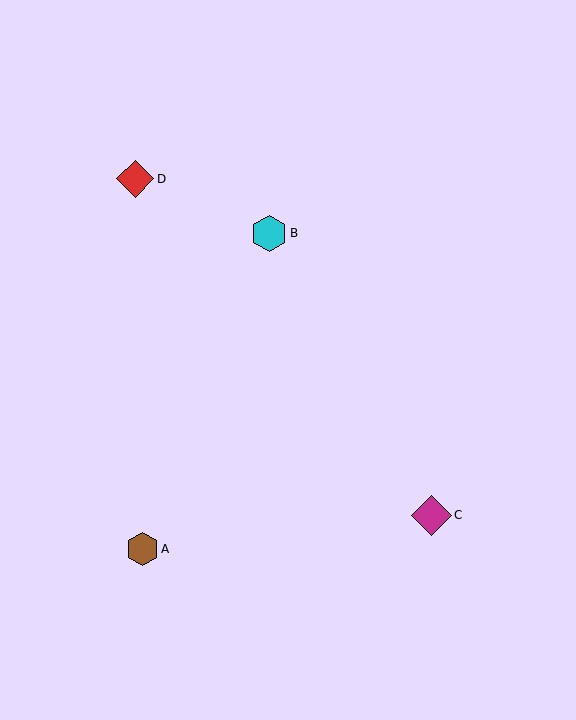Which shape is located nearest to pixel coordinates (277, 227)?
The cyan hexagon (labeled B) at (269, 233) is nearest to that location.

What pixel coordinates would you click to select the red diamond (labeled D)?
Click at (135, 179) to select the red diamond D.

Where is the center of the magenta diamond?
The center of the magenta diamond is at (431, 515).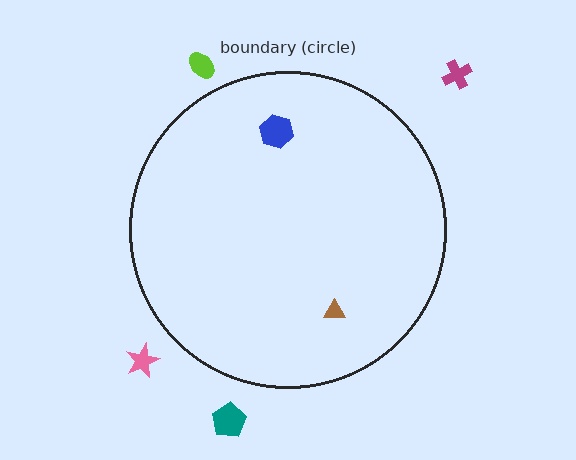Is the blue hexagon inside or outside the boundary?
Inside.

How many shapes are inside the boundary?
2 inside, 4 outside.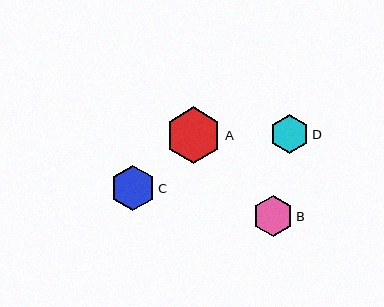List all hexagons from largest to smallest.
From largest to smallest: A, C, B, D.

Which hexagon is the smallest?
Hexagon D is the smallest with a size of approximately 39 pixels.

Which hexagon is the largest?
Hexagon A is the largest with a size of approximately 56 pixels.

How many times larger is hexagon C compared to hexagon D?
Hexagon C is approximately 1.2 times the size of hexagon D.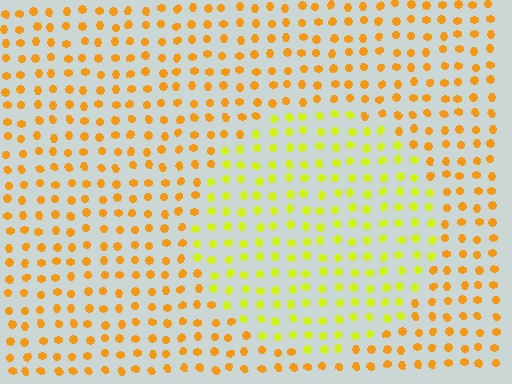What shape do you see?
I see a circle.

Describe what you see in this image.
The image is filled with small orange elements in a uniform arrangement. A circle-shaped region is visible where the elements are tinted to a slightly different hue, forming a subtle color boundary.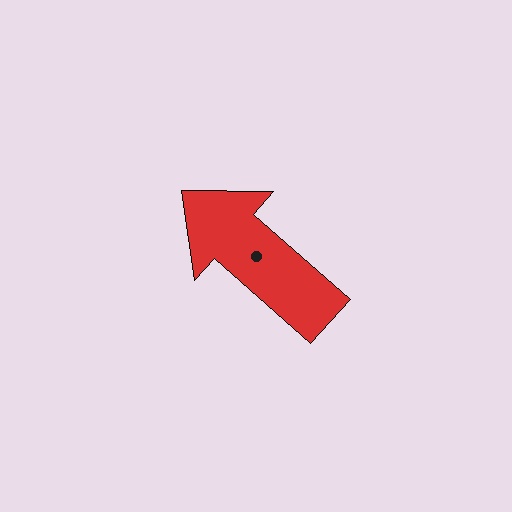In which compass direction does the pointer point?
Northwest.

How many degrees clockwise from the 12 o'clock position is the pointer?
Approximately 311 degrees.